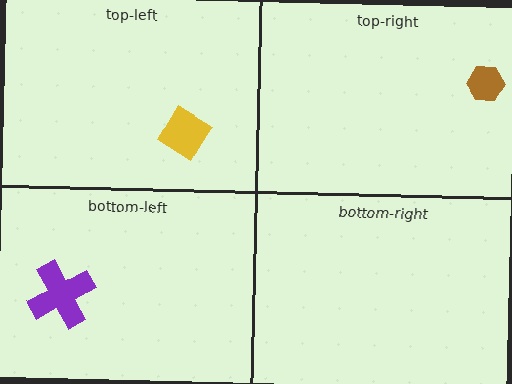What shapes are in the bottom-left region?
The purple cross.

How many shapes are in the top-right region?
1.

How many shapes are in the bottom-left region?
1.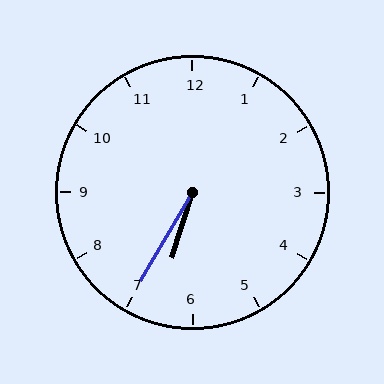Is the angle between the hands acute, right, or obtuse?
It is acute.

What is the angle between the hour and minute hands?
Approximately 12 degrees.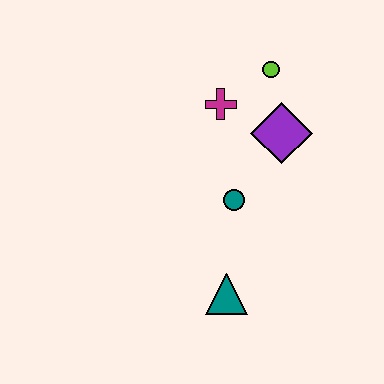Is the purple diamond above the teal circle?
Yes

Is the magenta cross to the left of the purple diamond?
Yes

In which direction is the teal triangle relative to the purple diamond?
The teal triangle is below the purple diamond.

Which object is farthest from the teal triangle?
The lime circle is farthest from the teal triangle.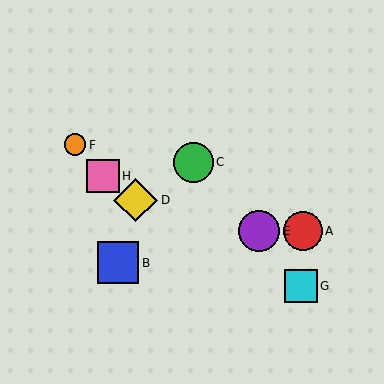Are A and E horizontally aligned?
Yes, both are at y≈231.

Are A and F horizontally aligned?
No, A is at y≈231 and F is at y≈145.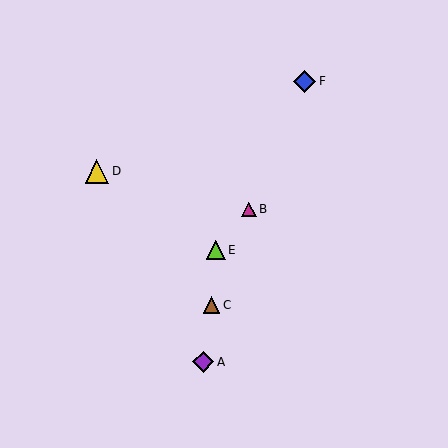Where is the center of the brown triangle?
The center of the brown triangle is at (212, 305).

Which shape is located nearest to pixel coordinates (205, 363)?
The purple diamond (labeled A) at (203, 362) is nearest to that location.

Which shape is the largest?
The yellow triangle (labeled D) is the largest.